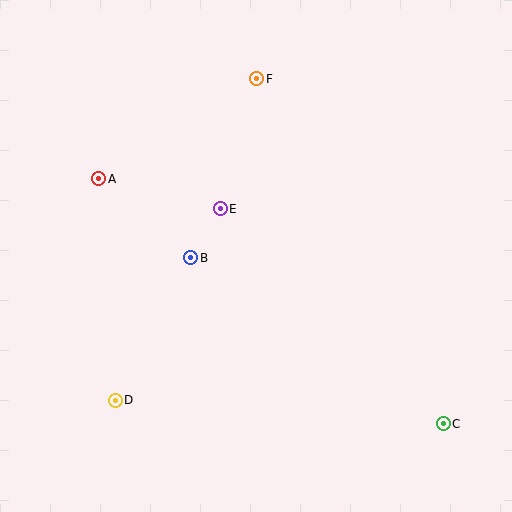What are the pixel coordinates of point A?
Point A is at (99, 179).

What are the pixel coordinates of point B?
Point B is at (191, 258).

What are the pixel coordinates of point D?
Point D is at (115, 400).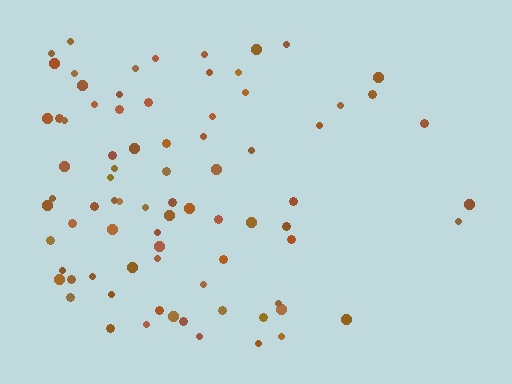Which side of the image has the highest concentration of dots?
The left.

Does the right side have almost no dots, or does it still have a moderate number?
Still a moderate number, just noticeably fewer than the left.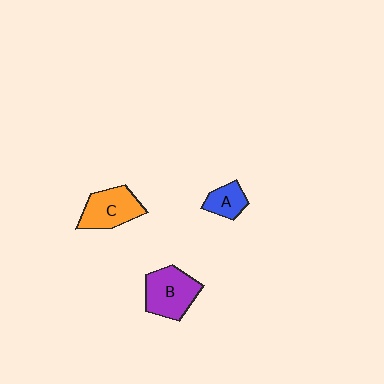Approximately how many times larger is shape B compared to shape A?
Approximately 2.0 times.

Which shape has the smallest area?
Shape A (blue).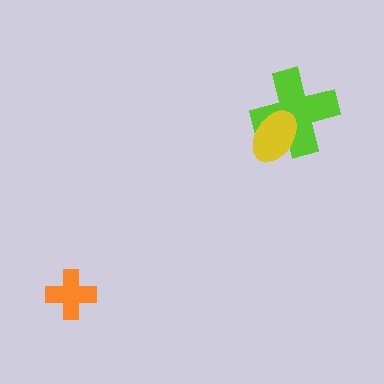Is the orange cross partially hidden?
No, no other shape covers it.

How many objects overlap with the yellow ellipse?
1 object overlaps with the yellow ellipse.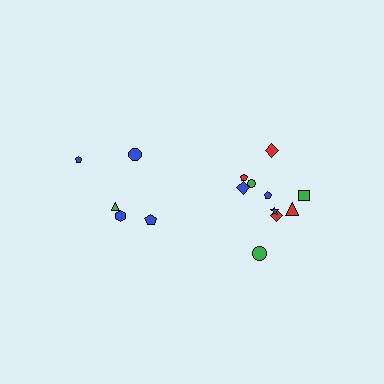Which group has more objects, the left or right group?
The right group.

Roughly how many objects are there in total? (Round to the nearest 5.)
Roughly 15 objects in total.